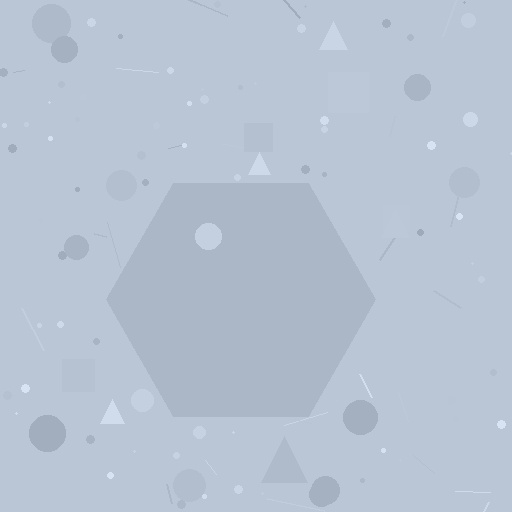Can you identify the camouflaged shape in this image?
The camouflaged shape is a hexagon.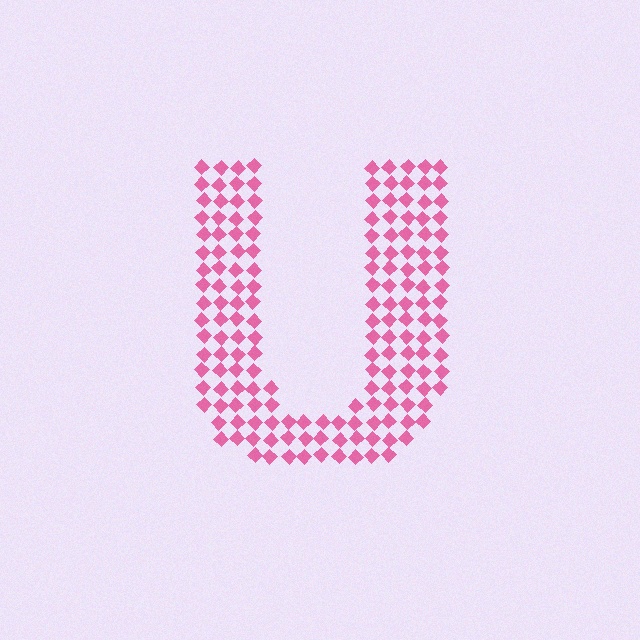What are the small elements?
The small elements are diamonds.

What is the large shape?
The large shape is the letter U.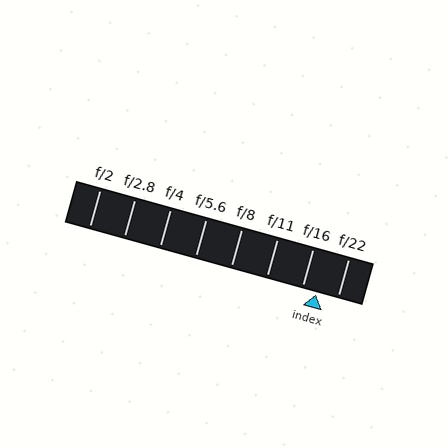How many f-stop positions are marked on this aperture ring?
There are 8 f-stop positions marked.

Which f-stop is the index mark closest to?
The index mark is closest to f/16.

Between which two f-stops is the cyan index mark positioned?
The index mark is between f/16 and f/22.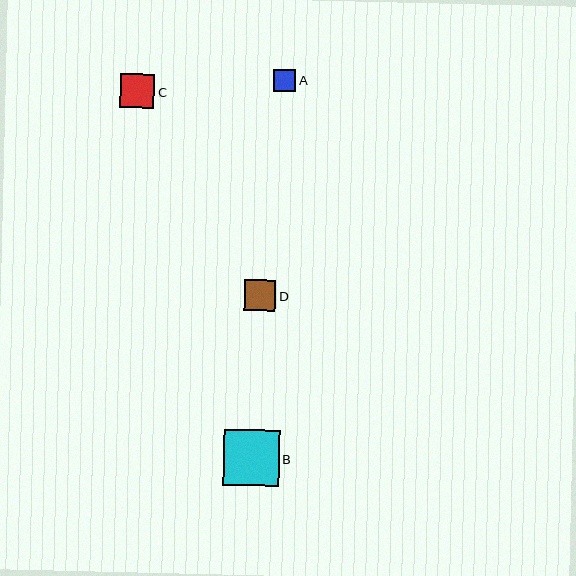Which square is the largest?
Square B is the largest with a size of approximately 55 pixels.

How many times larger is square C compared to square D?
Square C is approximately 1.1 times the size of square D.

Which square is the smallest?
Square A is the smallest with a size of approximately 22 pixels.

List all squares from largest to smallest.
From largest to smallest: B, C, D, A.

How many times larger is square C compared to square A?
Square C is approximately 1.5 times the size of square A.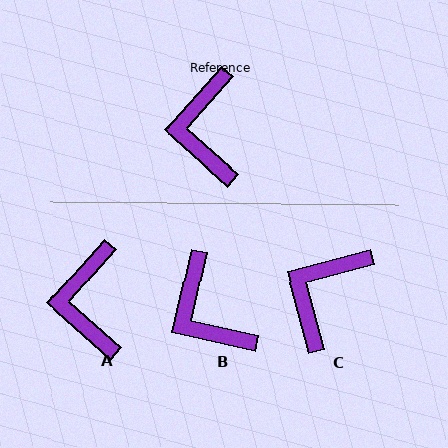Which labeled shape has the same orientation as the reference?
A.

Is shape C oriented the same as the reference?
No, it is off by about 34 degrees.